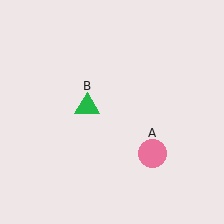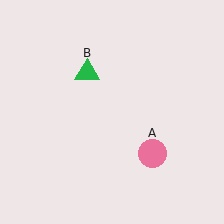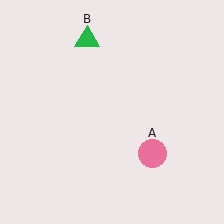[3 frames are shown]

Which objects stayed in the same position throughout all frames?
Pink circle (object A) remained stationary.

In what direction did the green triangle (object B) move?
The green triangle (object B) moved up.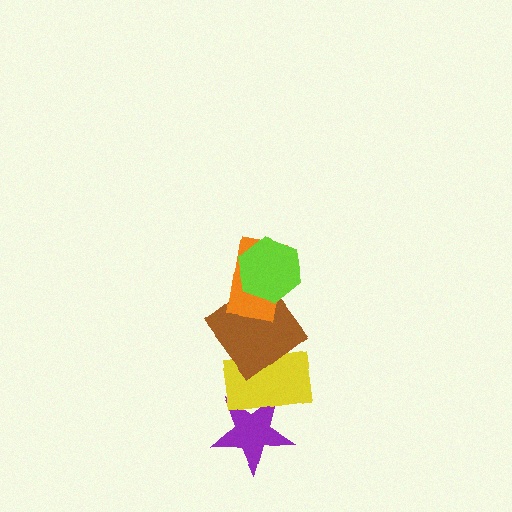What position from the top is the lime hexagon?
The lime hexagon is 1st from the top.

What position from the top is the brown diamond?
The brown diamond is 3rd from the top.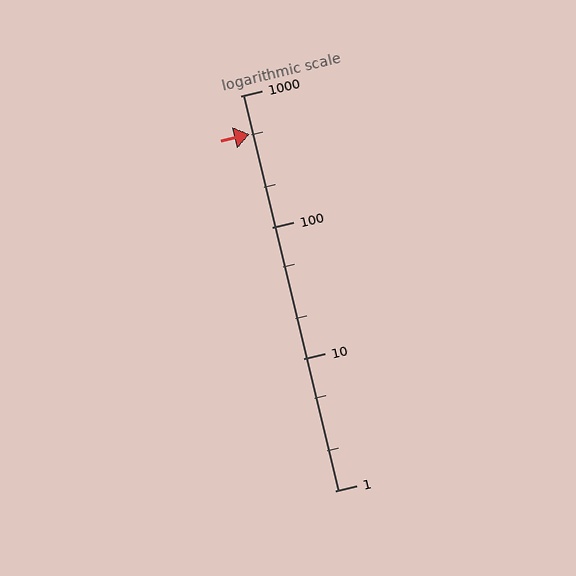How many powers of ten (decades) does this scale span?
The scale spans 3 decades, from 1 to 1000.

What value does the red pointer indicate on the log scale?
The pointer indicates approximately 510.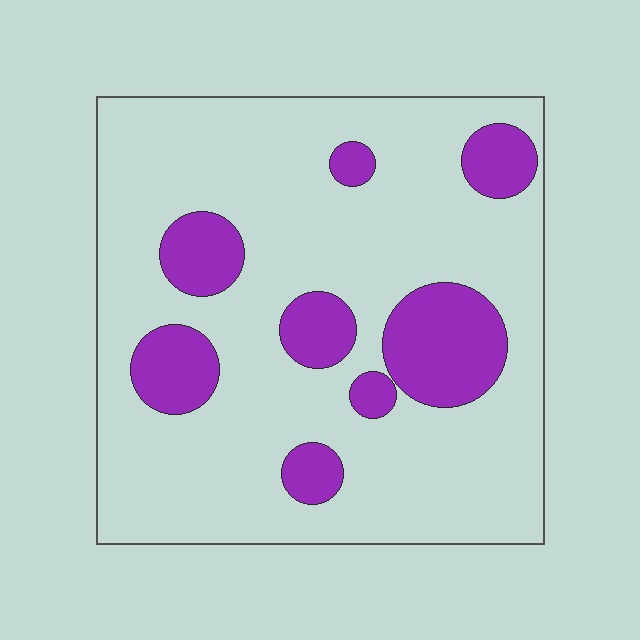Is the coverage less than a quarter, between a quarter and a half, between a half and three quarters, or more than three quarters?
Less than a quarter.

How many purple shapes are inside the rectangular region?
8.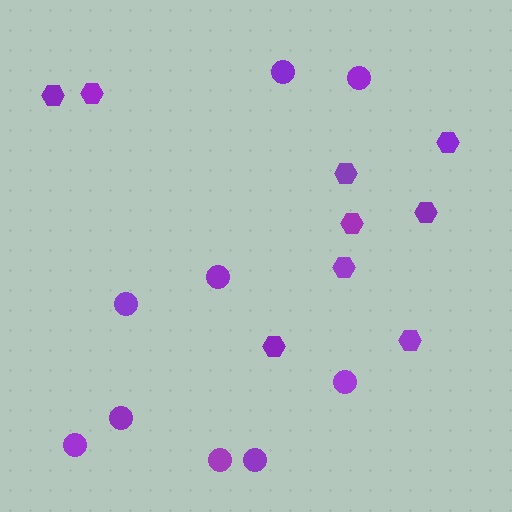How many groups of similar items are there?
There are 2 groups: one group of circles (9) and one group of hexagons (9).